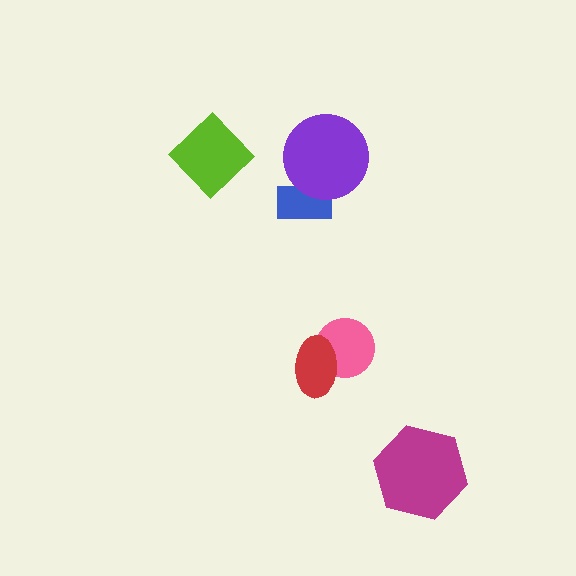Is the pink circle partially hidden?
Yes, it is partially covered by another shape.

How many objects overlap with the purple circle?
1 object overlaps with the purple circle.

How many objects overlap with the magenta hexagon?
0 objects overlap with the magenta hexagon.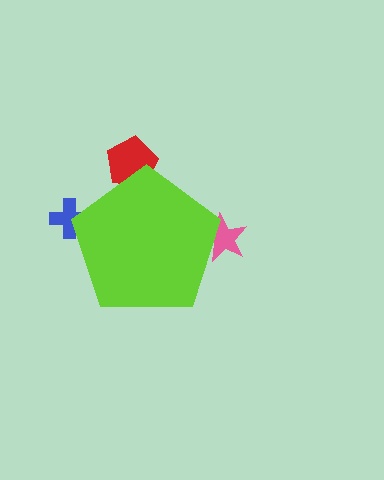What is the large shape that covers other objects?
A lime pentagon.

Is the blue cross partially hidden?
Yes, the blue cross is partially hidden behind the lime pentagon.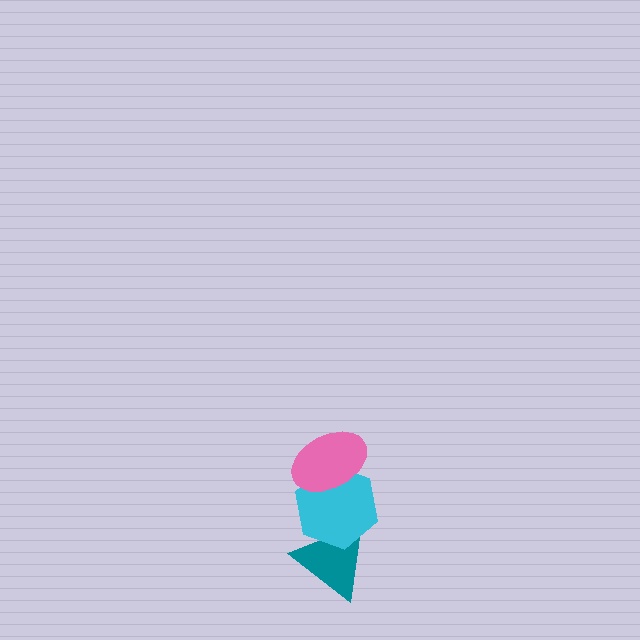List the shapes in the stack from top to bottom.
From top to bottom: the pink ellipse, the cyan hexagon, the teal triangle.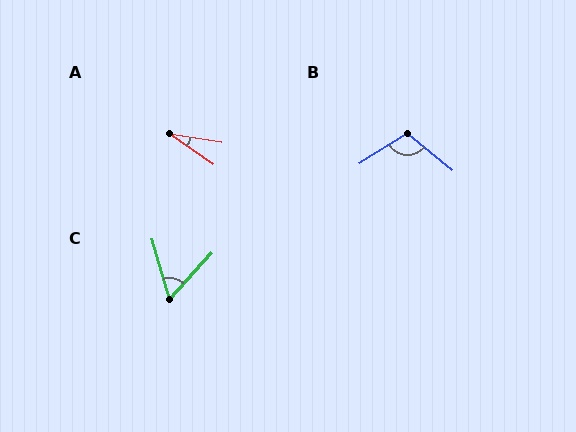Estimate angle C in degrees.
Approximately 59 degrees.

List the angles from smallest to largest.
A (27°), C (59°), B (109°).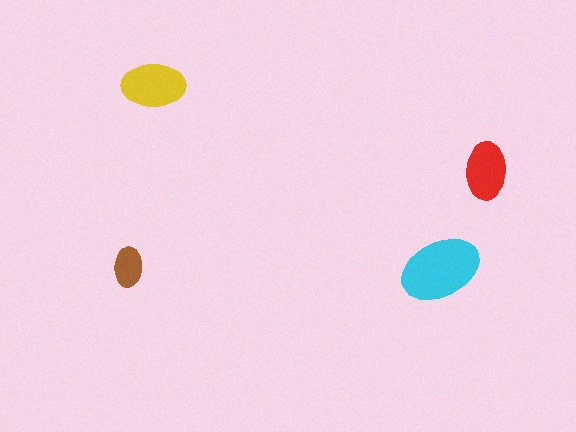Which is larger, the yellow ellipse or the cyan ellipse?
The cyan one.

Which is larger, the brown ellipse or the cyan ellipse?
The cyan one.